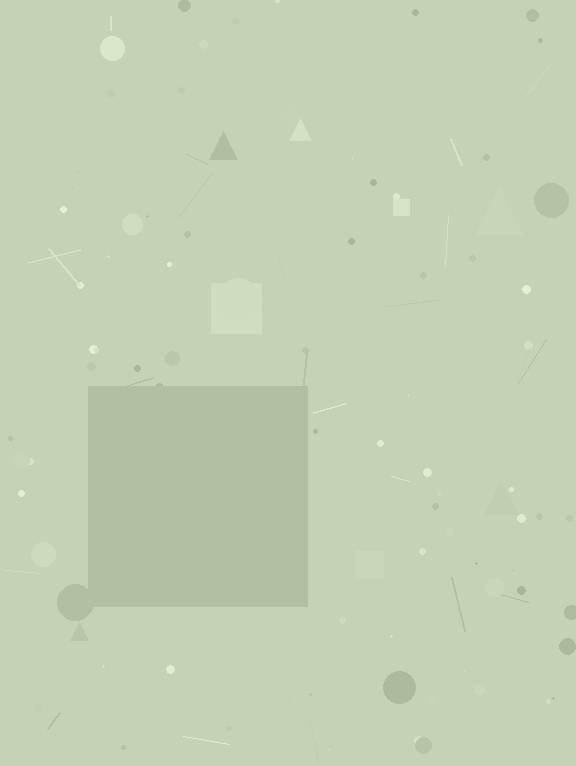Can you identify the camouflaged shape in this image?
The camouflaged shape is a square.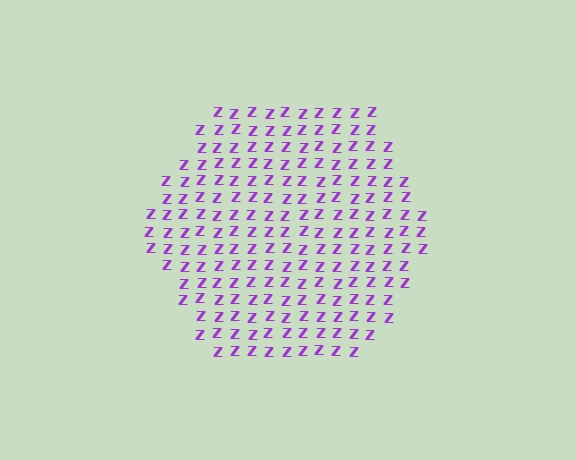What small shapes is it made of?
It is made of small letter Z's.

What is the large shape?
The large shape is a hexagon.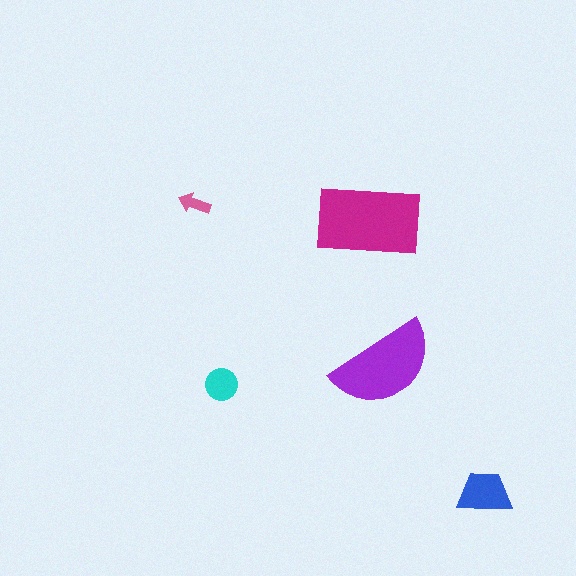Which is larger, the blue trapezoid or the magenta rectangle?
The magenta rectangle.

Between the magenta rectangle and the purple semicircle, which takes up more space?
The magenta rectangle.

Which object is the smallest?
The pink arrow.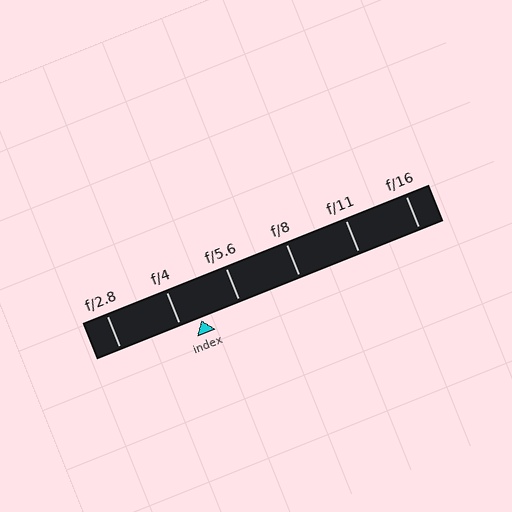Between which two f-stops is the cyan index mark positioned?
The index mark is between f/4 and f/5.6.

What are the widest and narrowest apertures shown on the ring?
The widest aperture shown is f/2.8 and the narrowest is f/16.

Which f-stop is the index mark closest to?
The index mark is closest to f/4.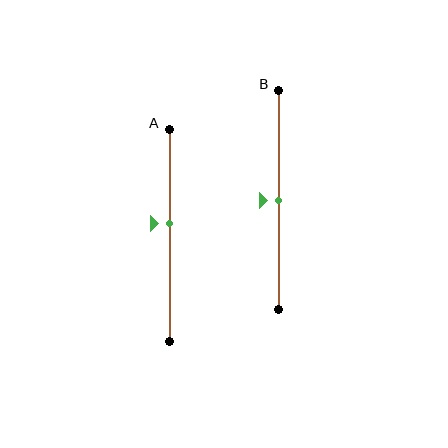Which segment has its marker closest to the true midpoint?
Segment B has its marker closest to the true midpoint.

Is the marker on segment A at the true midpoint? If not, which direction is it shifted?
No, the marker on segment A is shifted upward by about 6% of the segment length.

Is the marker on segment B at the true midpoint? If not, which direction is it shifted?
Yes, the marker on segment B is at the true midpoint.